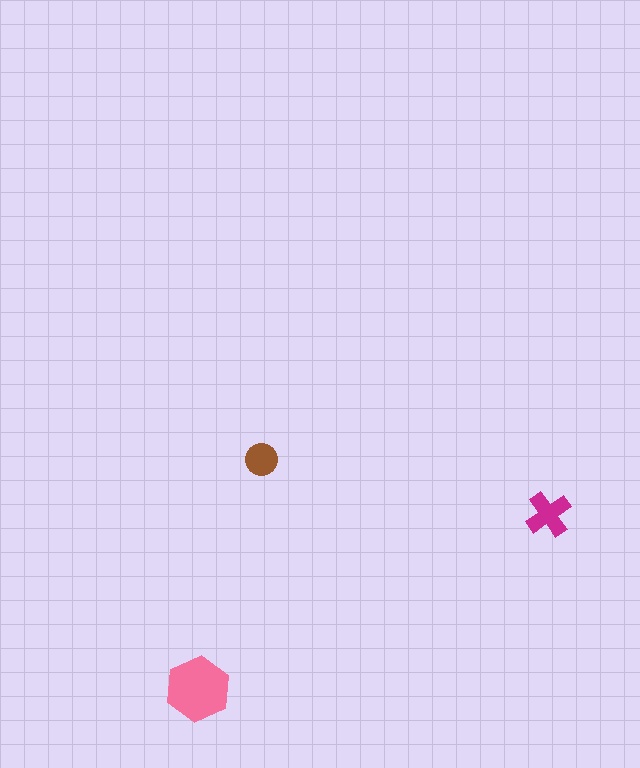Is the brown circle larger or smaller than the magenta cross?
Smaller.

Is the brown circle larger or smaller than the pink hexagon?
Smaller.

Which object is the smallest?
The brown circle.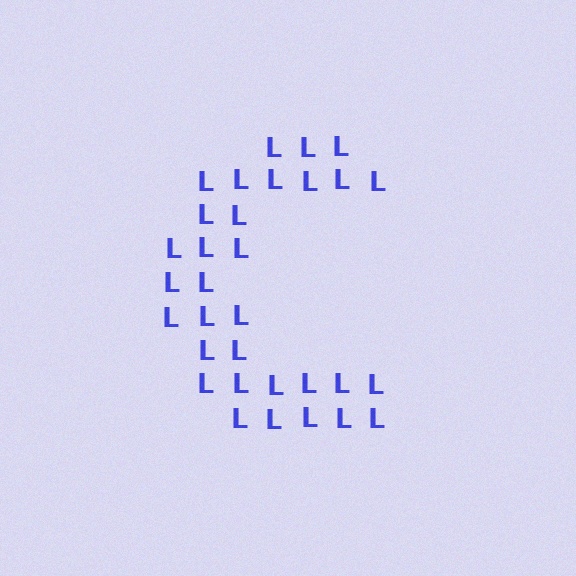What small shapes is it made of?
It is made of small letter L's.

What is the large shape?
The large shape is the letter C.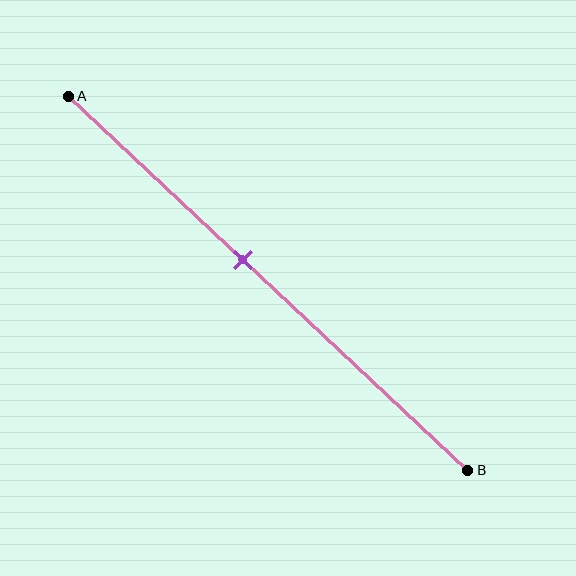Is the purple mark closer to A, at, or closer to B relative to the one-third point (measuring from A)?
The purple mark is closer to point B than the one-third point of segment AB.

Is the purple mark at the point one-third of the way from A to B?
No, the mark is at about 45% from A, not at the 33% one-third point.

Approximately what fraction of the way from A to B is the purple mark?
The purple mark is approximately 45% of the way from A to B.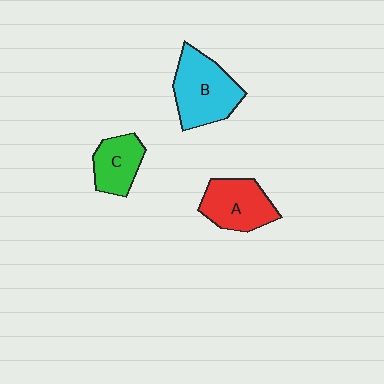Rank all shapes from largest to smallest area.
From largest to smallest: B (cyan), A (red), C (green).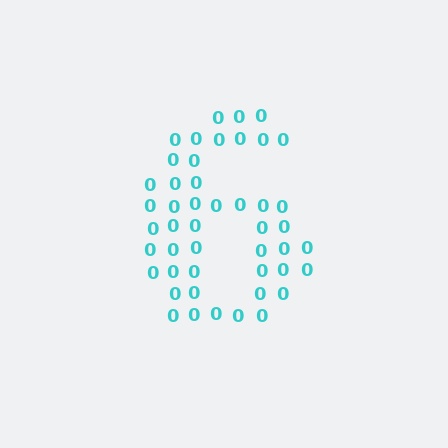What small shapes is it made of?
It is made of small digit 0's.